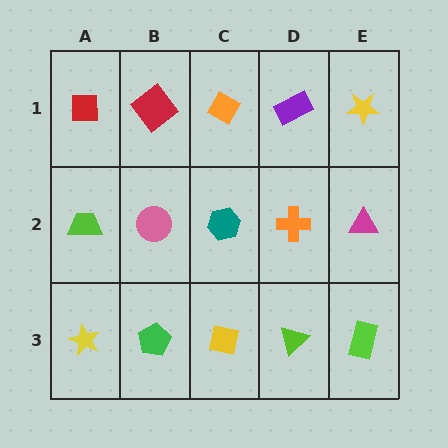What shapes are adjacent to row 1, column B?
A pink circle (row 2, column B), a red square (row 1, column A), an orange diamond (row 1, column C).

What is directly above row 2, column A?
A red square.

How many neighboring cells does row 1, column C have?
3.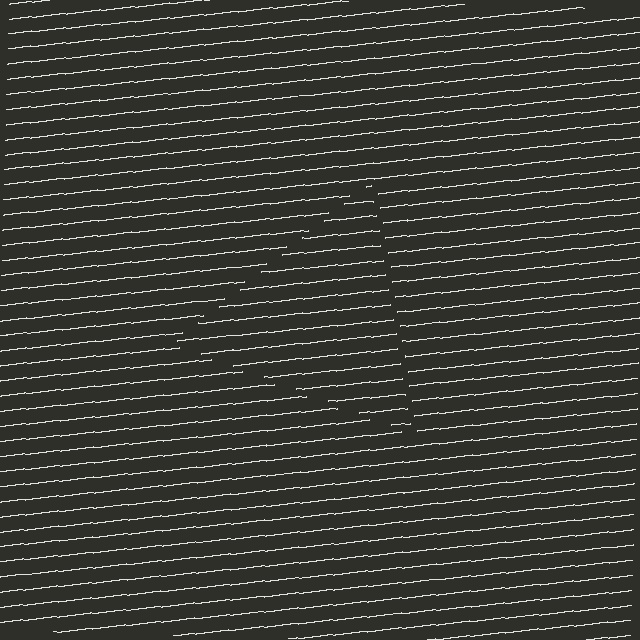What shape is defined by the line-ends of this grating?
An illusory triangle. The interior of the shape contains the same grating, shifted by half a period — the contour is defined by the phase discontinuity where line-ends from the inner and outer gratings abut.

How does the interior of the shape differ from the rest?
The interior of the shape contains the same grating, shifted by half a period — the contour is defined by the phase discontinuity where line-ends from the inner and outer gratings abut.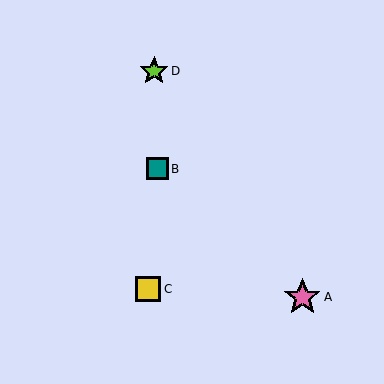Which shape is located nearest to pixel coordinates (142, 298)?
The yellow square (labeled C) at (148, 289) is nearest to that location.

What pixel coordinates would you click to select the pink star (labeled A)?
Click at (302, 297) to select the pink star A.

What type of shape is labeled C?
Shape C is a yellow square.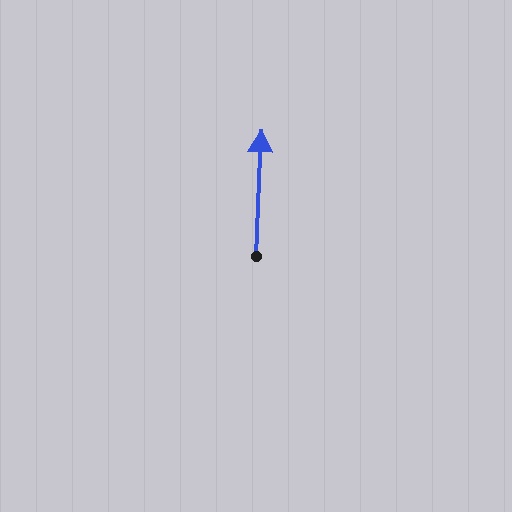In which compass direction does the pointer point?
North.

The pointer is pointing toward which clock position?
Roughly 12 o'clock.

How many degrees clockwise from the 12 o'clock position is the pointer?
Approximately 2 degrees.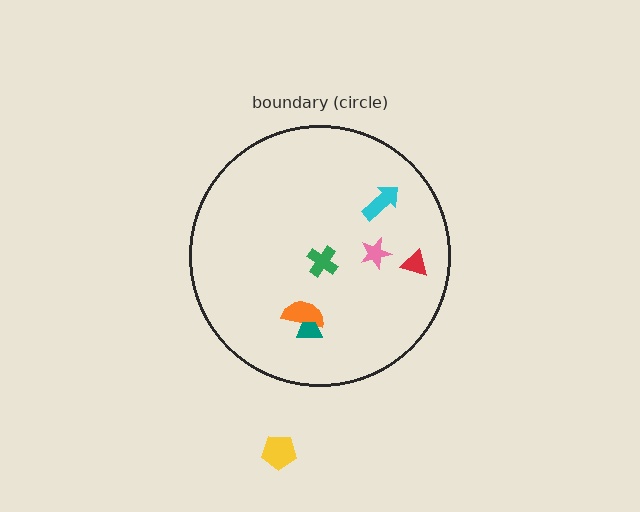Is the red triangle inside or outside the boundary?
Inside.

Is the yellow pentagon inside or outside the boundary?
Outside.